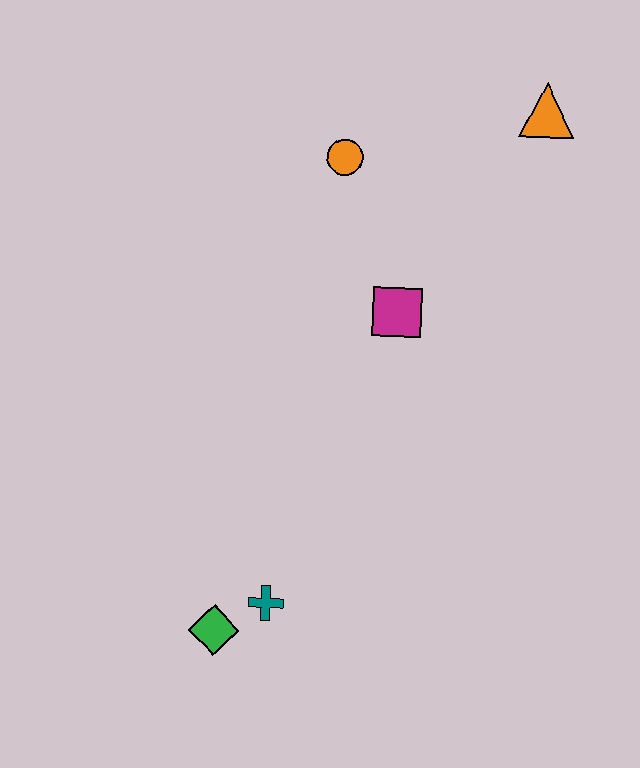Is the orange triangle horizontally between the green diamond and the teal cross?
No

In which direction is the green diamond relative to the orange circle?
The green diamond is below the orange circle.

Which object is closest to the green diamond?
The teal cross is closest to the green diamond.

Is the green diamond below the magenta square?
Yes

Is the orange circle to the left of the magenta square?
Yes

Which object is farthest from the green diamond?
The orange triangle is farthest from the green diamond.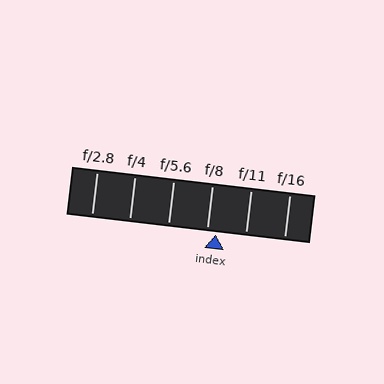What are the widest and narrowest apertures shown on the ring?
The widest aperture shown is f/2.8 and the narrowest is f/16.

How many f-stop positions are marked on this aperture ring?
There are 6 f-stop positions marked.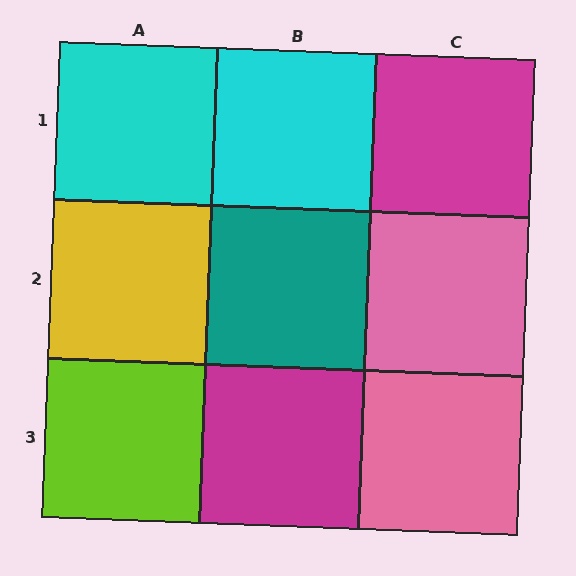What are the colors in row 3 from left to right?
Lime, magenta, pink.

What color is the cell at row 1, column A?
Cyan.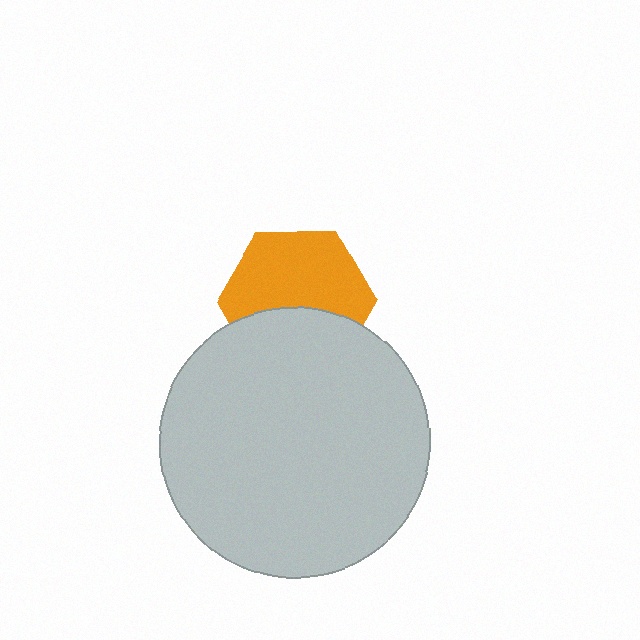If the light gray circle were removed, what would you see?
You would see the complete orange hexagon.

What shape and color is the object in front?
The object in front is a light gray circle.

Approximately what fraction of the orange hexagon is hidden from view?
Roughly 40% of the orange hexagon is hidden behind the light gray circle.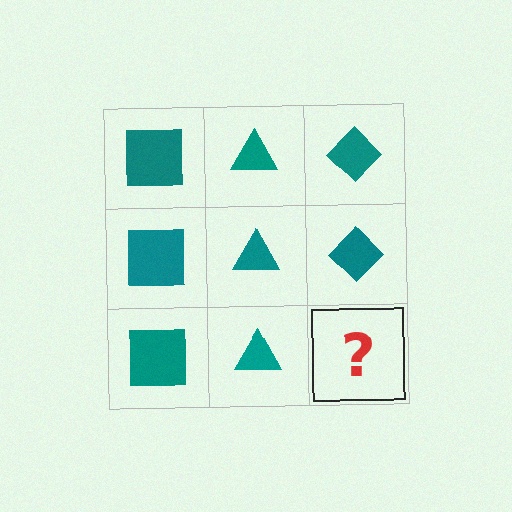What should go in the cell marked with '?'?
The missing cell should contain a teal diamond.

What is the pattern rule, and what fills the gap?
The rule is that each column has a consistent shape. The gap should be filled with a teal diamond.